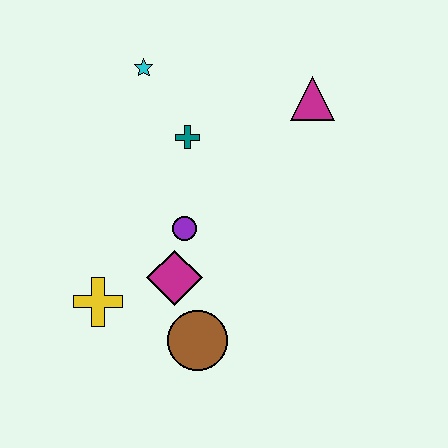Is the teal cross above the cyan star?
No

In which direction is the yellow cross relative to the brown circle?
The yellow cross is to the left of the brown circle.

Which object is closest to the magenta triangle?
The teal cross is closest to the magenta triangle.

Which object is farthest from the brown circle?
The cyan star is farthest from the brown circle.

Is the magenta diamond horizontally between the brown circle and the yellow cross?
Yes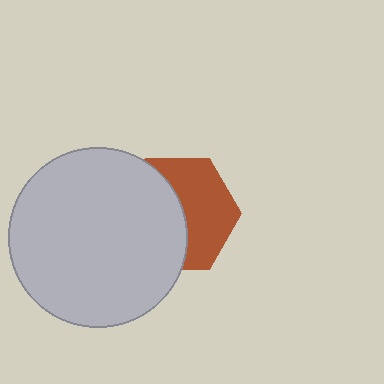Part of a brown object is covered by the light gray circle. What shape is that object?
It is a hexagon.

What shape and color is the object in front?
The object in front is a light gray circle.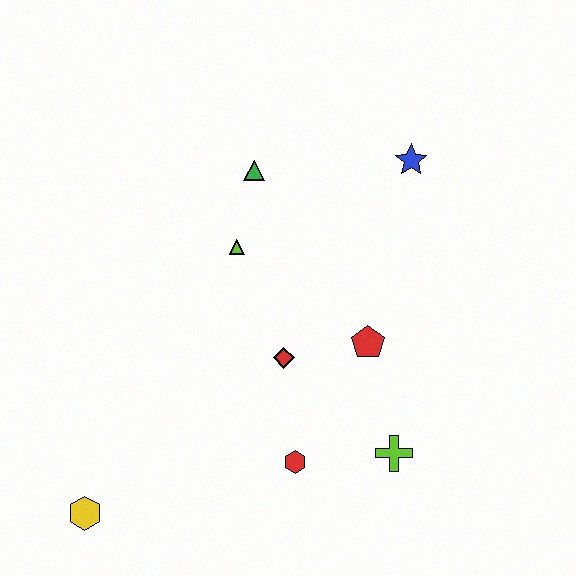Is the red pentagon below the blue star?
Yes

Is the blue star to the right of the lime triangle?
Yes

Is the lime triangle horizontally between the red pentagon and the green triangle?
No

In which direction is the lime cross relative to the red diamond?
The lime cross is to the right of the red diamond.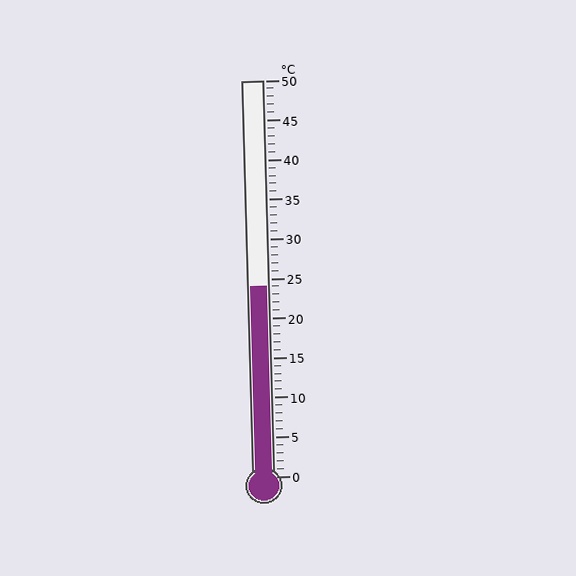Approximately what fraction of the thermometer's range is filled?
The thermometer is filled to approximately 50% of its range.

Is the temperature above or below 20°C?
The temperature is above 20°C.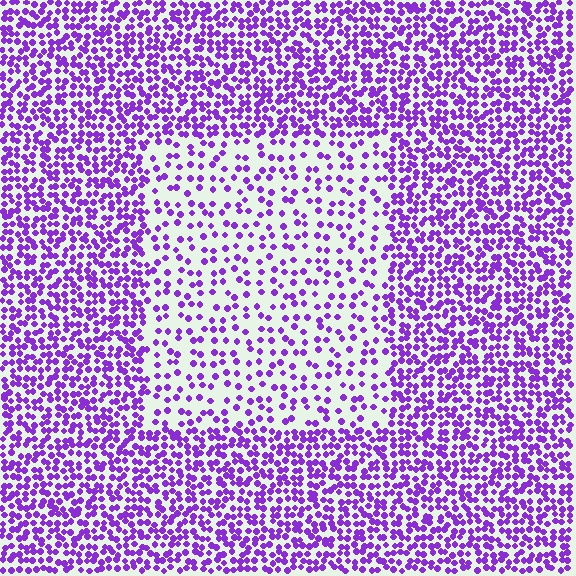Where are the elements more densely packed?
The elements are more densely packed outside the rectangle boundary.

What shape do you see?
I see a rectangle.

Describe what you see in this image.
The image contains small purple elements arranged at two different densities. A rectangle-shaped region is visible where the elements are less densely packed than the surrounding area.